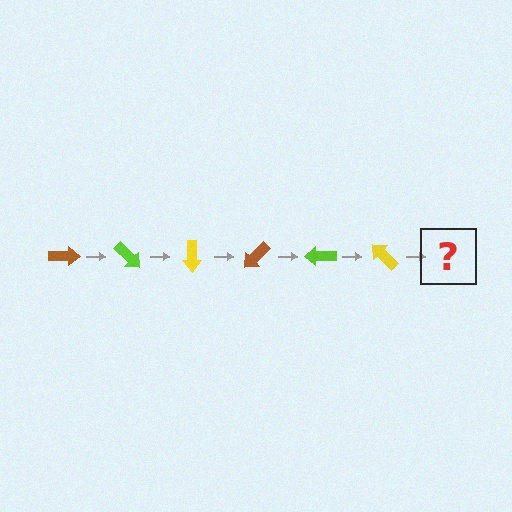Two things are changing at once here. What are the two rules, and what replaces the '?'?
The two rules are that it rotates 45 degrees each step and the color cycles through brown, lime, and yellow. The '?' should be a brown arrow, rotated 270 degrees from the start.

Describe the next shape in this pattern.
It should be a brown arrow, rotated 270 degrees from the start.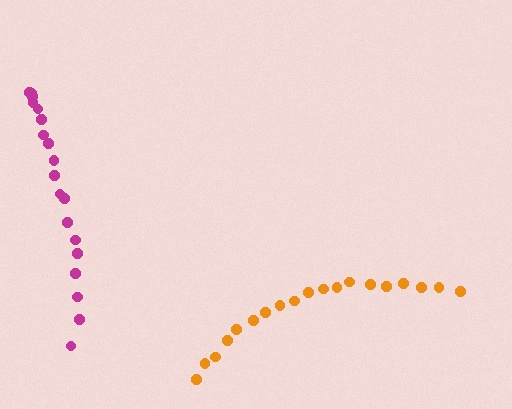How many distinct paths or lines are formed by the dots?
There are 2 distinct paths.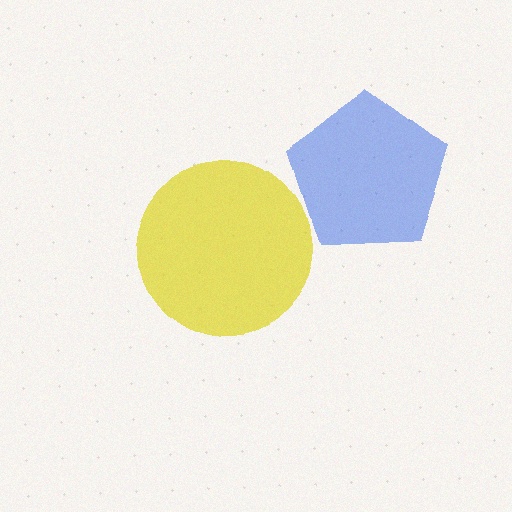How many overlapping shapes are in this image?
There are 2 overlapping shapes in the image.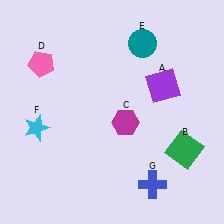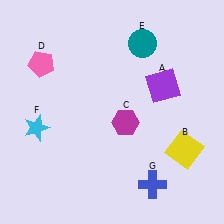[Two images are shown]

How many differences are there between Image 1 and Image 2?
There is 1 difference between the two images.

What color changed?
The square (B) changed from green in Image 1 to yellow in Image 2.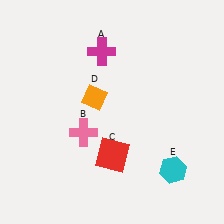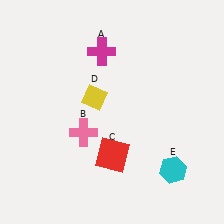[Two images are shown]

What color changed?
The diamond (D) changed from orange in Image 1 to yellow in Image 2.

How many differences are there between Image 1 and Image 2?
There is 1 difference between the two images.